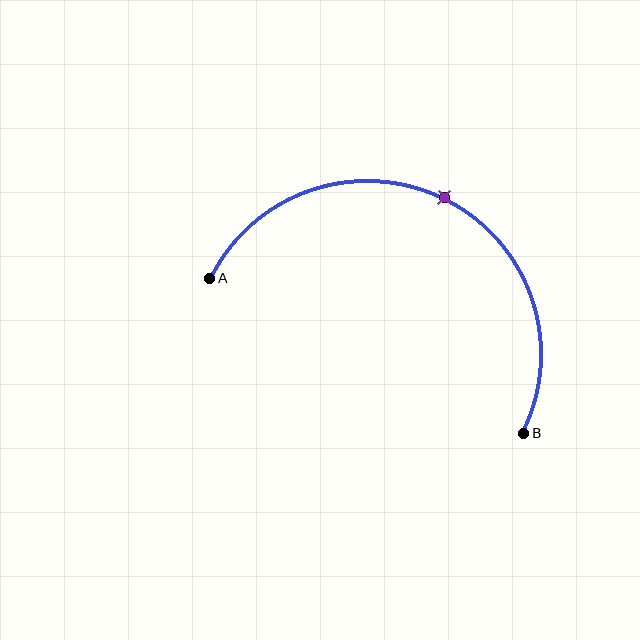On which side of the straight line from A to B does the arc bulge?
The arc bulges above the straight line connecting A and B.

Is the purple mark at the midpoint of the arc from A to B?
Yes. The purple mark lies on the arc at equal arc-length from both A and B — it is the arc midpoint.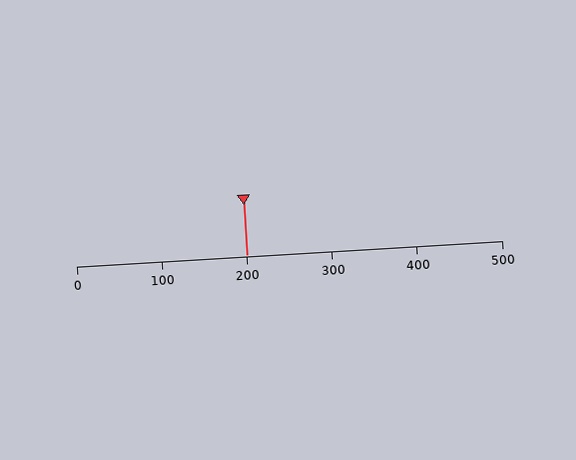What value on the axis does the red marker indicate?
The marker indicates approximately 200.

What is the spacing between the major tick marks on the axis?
The major ticks are spaced 100 apart.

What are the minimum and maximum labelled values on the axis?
The axis runs from 0 to 500.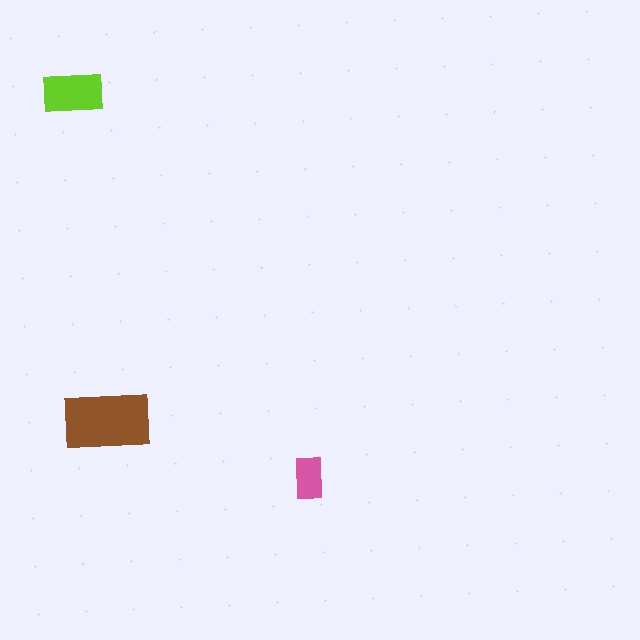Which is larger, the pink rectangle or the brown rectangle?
The brown one.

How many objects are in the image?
There are 3 objects in the image.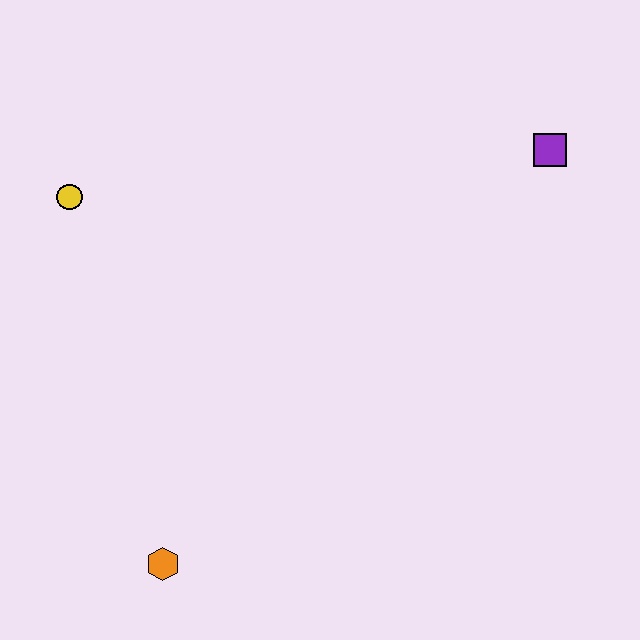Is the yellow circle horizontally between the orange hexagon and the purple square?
No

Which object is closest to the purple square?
The yellow circle is closest to the purple square.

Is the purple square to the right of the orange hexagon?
Yes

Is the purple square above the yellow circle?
Yes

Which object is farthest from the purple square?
The orange hexagon is farthest from the purple square.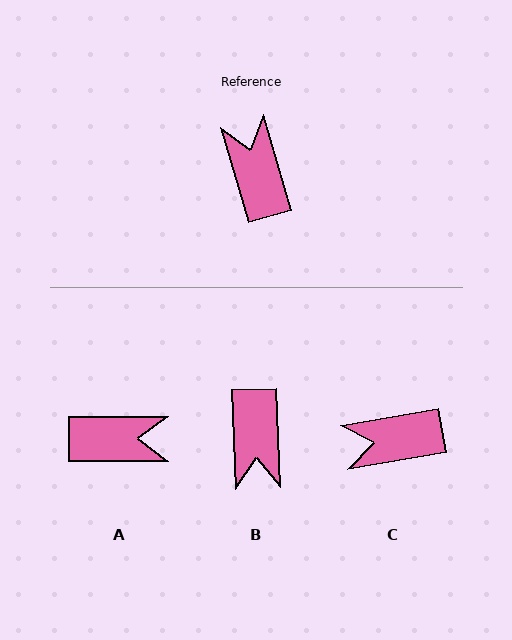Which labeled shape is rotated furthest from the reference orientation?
B, about 165 degrees away.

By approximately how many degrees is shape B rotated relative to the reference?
Approximately 165 degrees counter-clockwise.